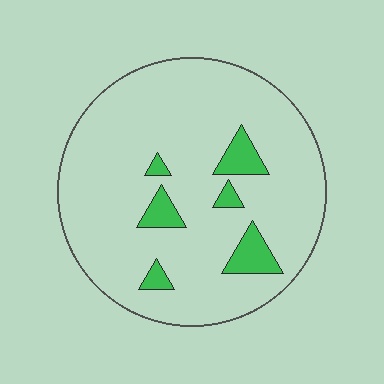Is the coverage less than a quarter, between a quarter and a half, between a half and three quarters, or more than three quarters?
Less than a quarter.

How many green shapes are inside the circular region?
6.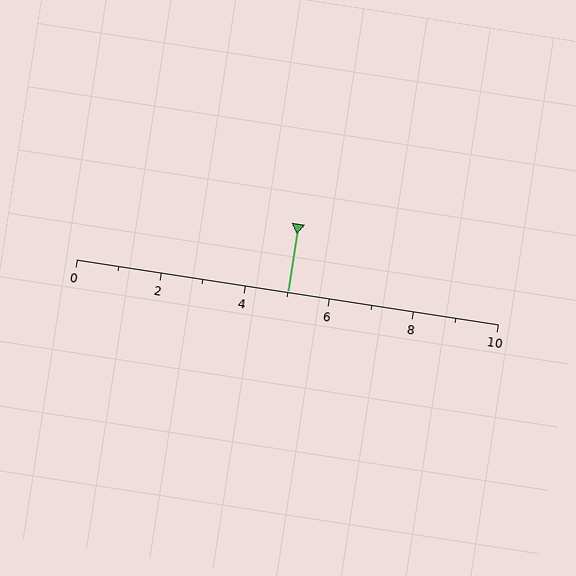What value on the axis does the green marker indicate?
The marker indicates approximately 5.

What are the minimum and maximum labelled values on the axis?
The axis runs from 0 to 10.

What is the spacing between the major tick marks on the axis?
The major ticks are spaced 2 apart.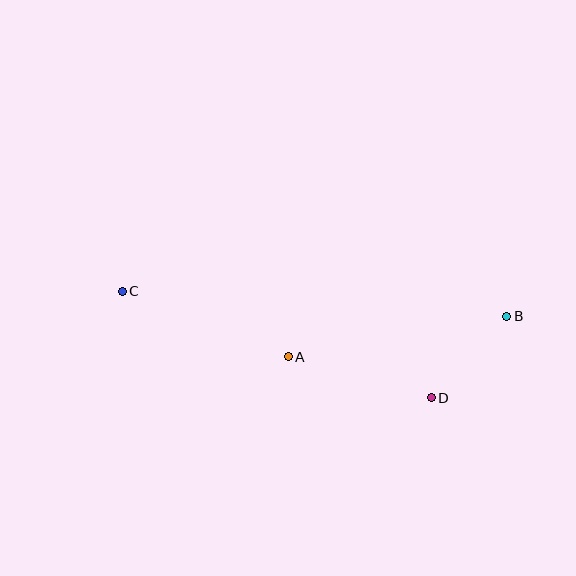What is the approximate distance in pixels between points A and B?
The distance between A and B is approximately 222 pixels.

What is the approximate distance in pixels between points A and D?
The distance between A and D is approximately 149 pixels.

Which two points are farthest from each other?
Points B and C are farthest from each other.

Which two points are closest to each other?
Points B and D are closest to each other.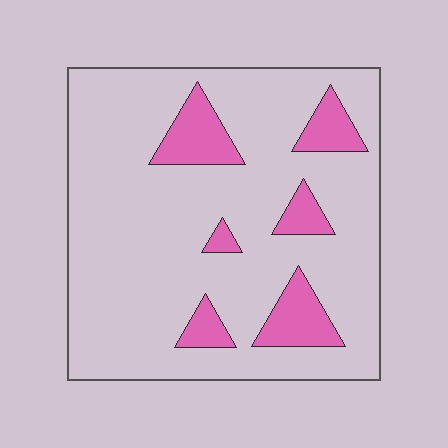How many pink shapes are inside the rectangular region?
6.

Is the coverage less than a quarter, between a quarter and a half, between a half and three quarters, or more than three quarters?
Less than a quarter.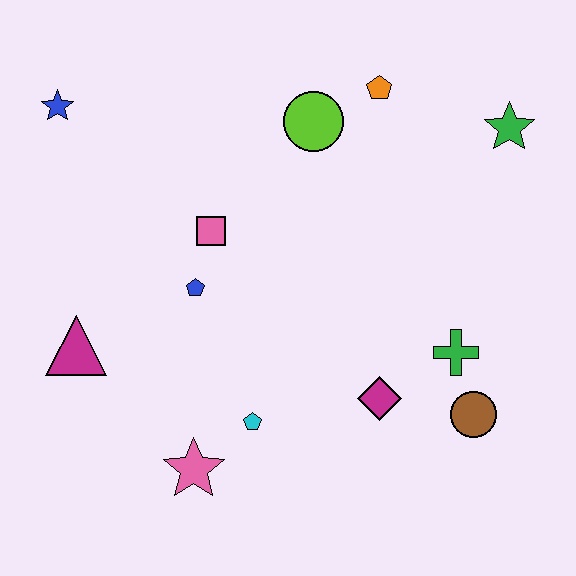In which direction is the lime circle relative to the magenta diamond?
The lime circle is above the magenta diamond.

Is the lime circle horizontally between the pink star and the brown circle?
Yes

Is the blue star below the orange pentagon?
Yes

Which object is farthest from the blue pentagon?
The green star is farthest from the blue pentagon.